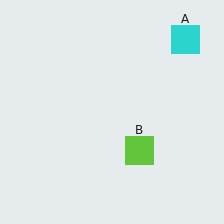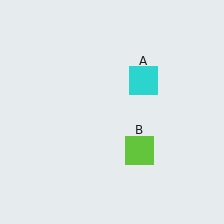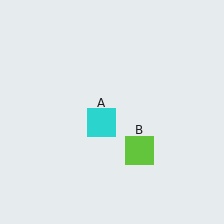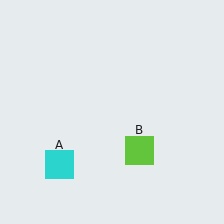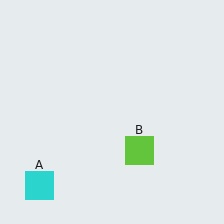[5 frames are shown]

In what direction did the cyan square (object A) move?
The cyan square (object A) moved down and to the left.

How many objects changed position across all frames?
1 object changed position: cyan square (object A).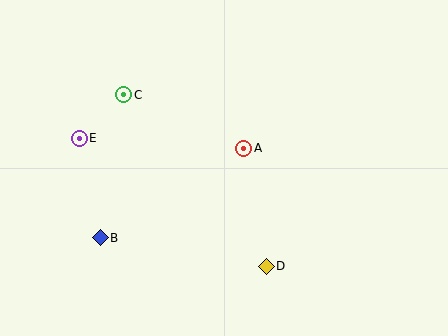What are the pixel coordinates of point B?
Point B is at (100, 238).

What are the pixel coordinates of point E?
Point E is at (79, 138).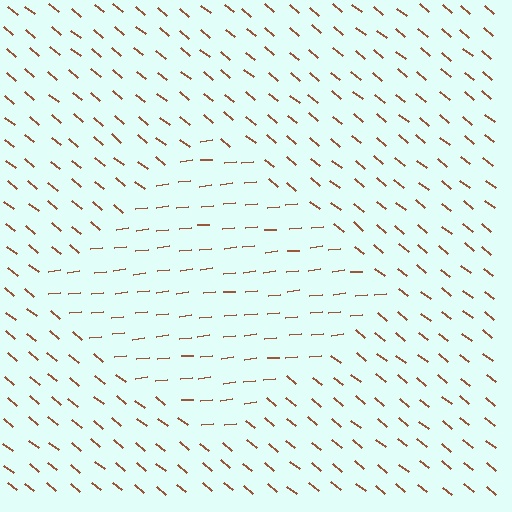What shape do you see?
I see a diamond.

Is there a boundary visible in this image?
Yes, there is a texture boundary formed by a change in line orientation.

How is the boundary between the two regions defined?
The boundary is defined purely by a change in line orientation (approximately 45 degrees difference). All lines are the same color and thickness.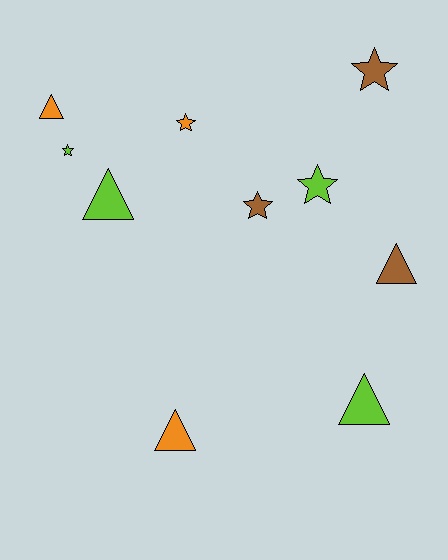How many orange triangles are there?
There are 2 orange triangles.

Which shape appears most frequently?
Triangle, with 5 objects.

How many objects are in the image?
There are 10 objects.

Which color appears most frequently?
Lime, with 4 objects.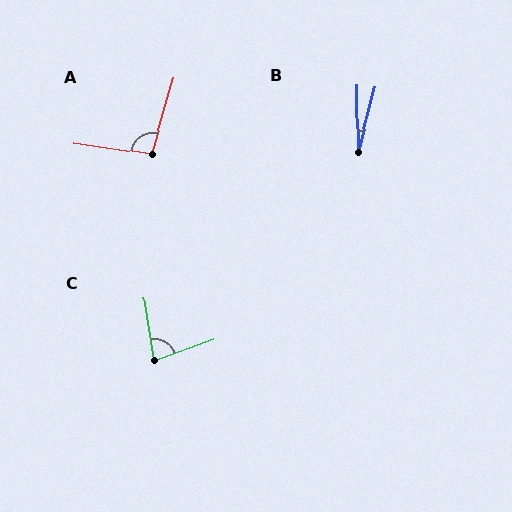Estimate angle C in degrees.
Approximately 78 degrees.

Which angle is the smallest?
B, at approximately 15 degrees.